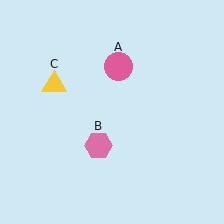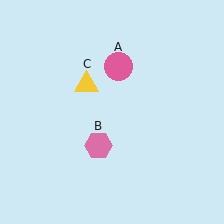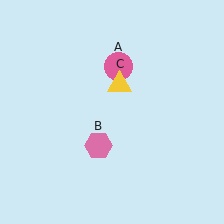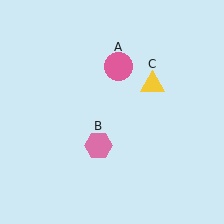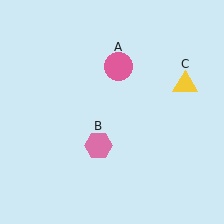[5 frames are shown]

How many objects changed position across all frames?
1 object changed position: yellow triangle (object C).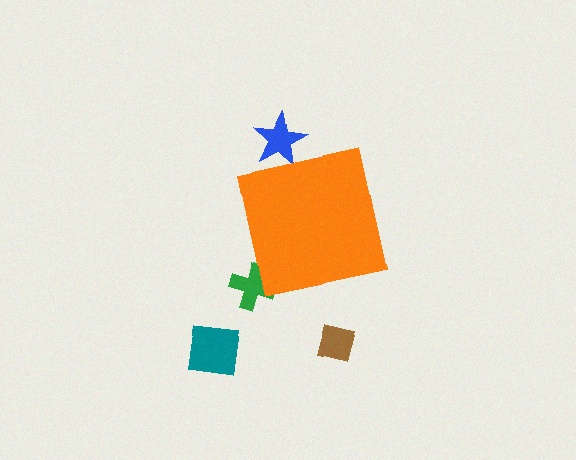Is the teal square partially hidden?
No, the teal square is fully visible.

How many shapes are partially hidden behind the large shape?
2 shapes are partially hidden.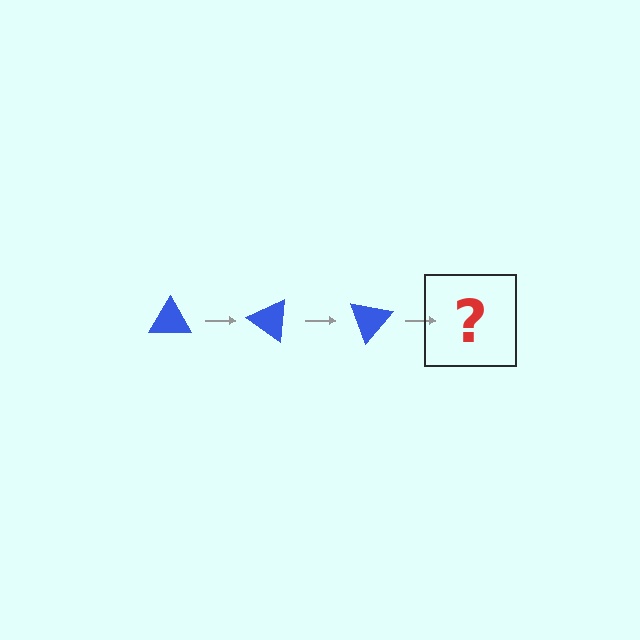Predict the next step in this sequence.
The next step is a blue triangle rotated 105 degrees.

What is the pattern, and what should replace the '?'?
The pattern is that the triangle rotates 35 degrees each step. The '?' should be a blue triangle rotated 105 degrees.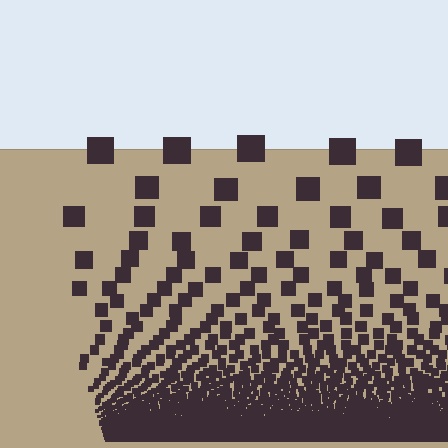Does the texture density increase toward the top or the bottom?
Density increases toward the bottom.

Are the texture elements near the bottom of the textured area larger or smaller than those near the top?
Smaller. The gradient is inverted — elements near the bottom are smaller and denser.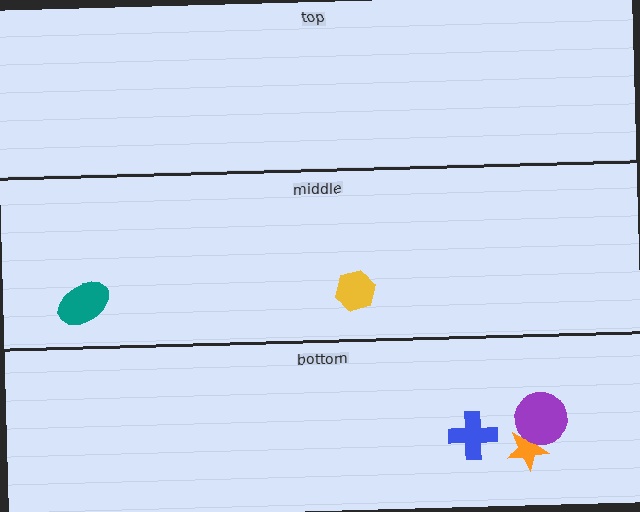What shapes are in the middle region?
The teal ellipse, the yellow hexagon.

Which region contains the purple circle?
The bottom region.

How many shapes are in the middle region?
2.